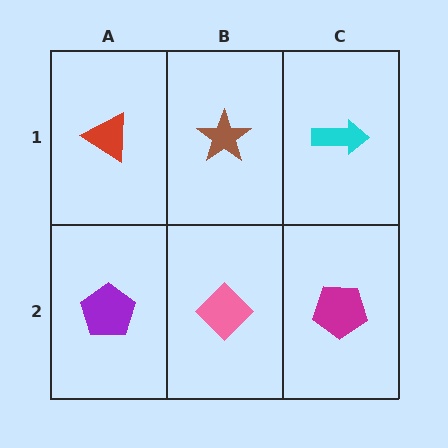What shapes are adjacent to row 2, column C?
A cyan arrow (row 1, column C), a pink diamond (row 2, column B).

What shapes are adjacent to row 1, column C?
A magenta pentagon (row 2, column C), a brown star (row 1, column B).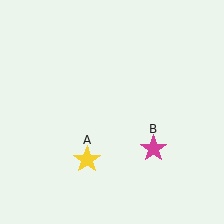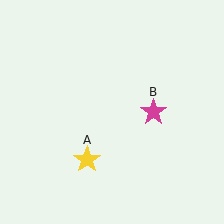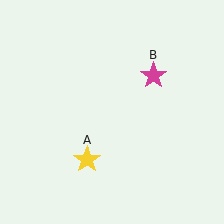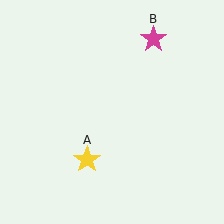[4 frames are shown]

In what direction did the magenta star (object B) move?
The magenta star (object B) moved up.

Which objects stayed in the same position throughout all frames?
Yellow star (object A) remained stationary.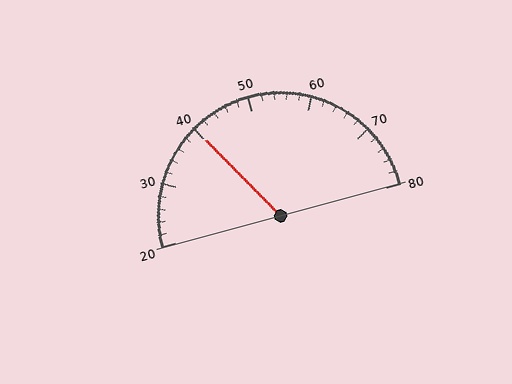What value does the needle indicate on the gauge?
The needle indicates approximately 40.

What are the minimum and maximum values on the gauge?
The gauge ranges from 20 to 80.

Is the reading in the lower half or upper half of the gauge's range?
The reading is in the lower half of the range (20 to 80).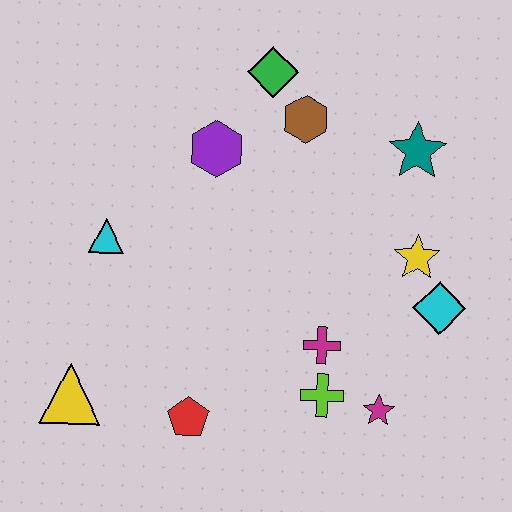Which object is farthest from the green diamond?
The yellow triangle is farthest from the green diamond.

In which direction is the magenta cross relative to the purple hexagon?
The magenta cross is below the purple hexagon.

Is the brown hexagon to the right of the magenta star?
No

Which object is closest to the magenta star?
The lime cross is closest to the magenta star.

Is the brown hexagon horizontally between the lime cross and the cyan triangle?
Yes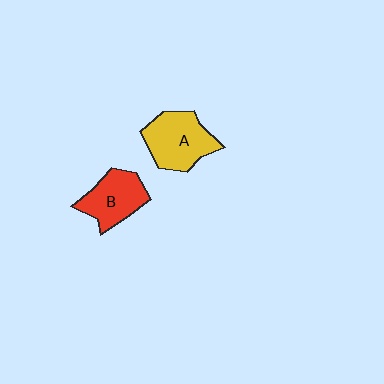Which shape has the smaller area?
Shape B (red).